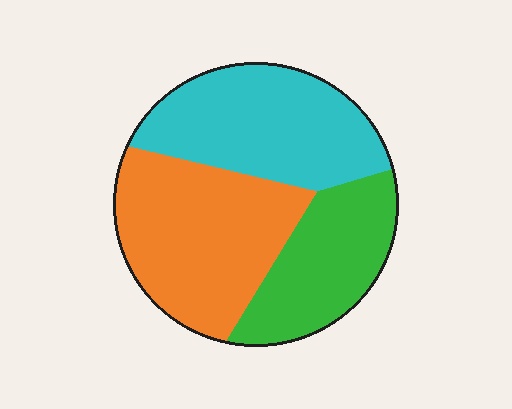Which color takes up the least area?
Green, at roughly 25%.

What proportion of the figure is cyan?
Cyan takes up between a third and a half of the figure.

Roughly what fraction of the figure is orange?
Orange takes up between a third and a half of the figure.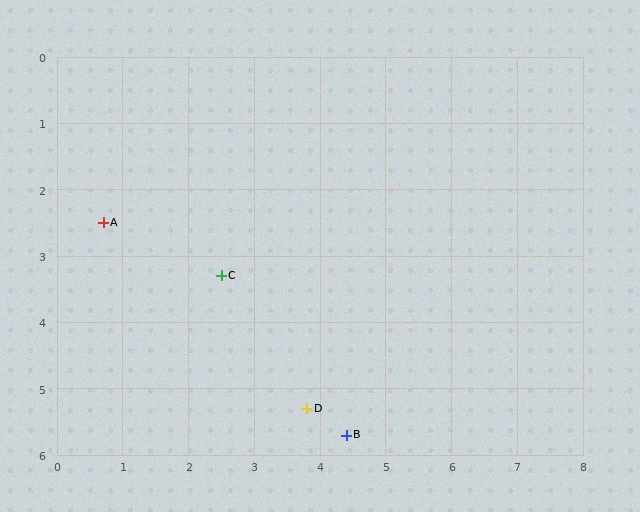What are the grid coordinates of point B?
Point B is at approximately (4.4, 5.7).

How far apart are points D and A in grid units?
Points D and A are about 4.2 grid units apart.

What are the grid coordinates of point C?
Point C is at approximately (2.5, 3.3).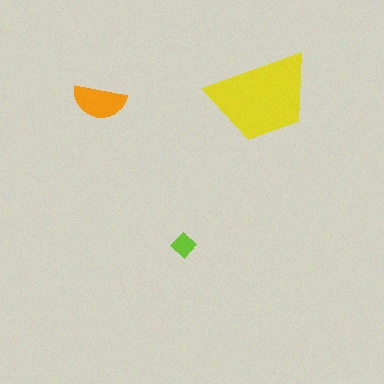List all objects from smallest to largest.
The lime diamond, the orange semicircle, the yellow trapezoid.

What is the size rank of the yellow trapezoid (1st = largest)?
1st.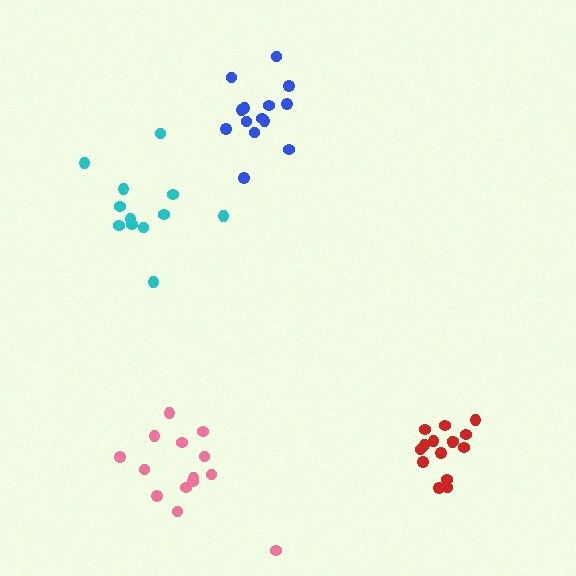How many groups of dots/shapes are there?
There are 4 groups.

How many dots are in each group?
Group 1: 14 dots, Group 2: 15 dots, Group 3: 12 dots, Group 4: 14 dots (55 total).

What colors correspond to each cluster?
The clusters are colored: pink, red, cyan, blue.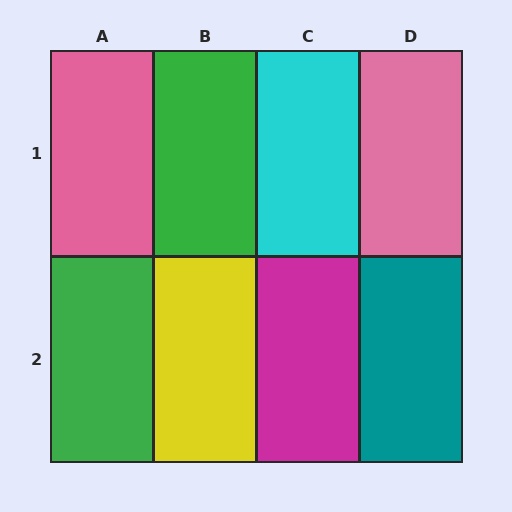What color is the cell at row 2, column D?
Teal.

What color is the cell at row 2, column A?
Green.